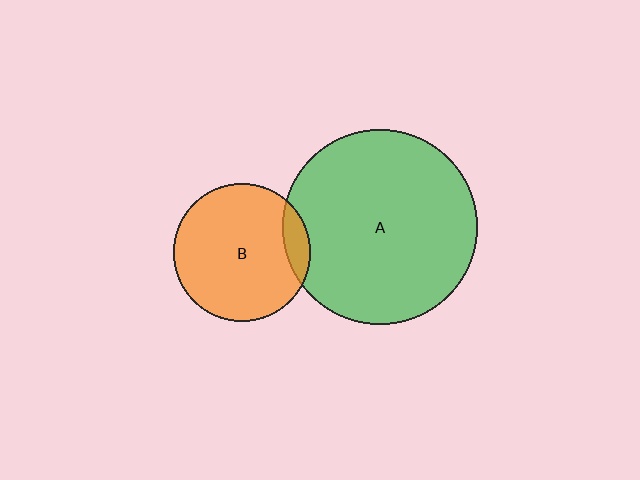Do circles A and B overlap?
Yes.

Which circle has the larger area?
Circle A (green).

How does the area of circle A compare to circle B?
Approximately 2.0 times.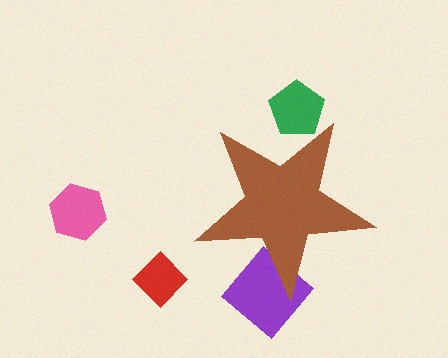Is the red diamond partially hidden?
No, the red diamond is fully visible.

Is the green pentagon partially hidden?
Yes, the green pentagon is partially hidden behind the brown star.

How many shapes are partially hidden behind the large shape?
2 shapes are partially hidden.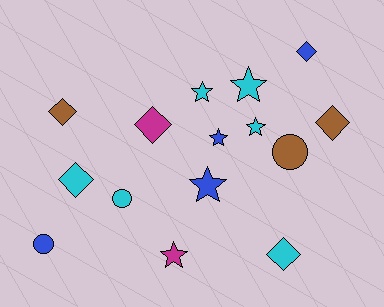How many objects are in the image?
There are 15 objects.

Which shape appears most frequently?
Diamond, with 6 objects.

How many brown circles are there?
There is 1 brown circle.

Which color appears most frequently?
Cyan, with 6 objects.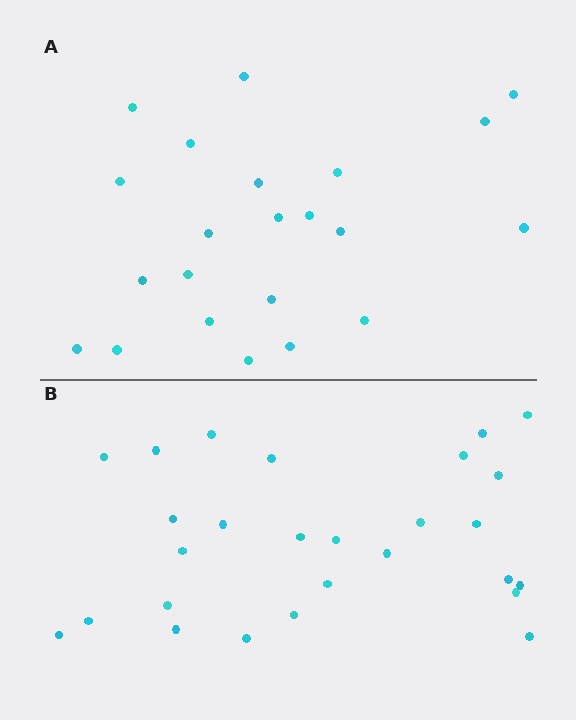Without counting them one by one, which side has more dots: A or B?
Region B (the bottom region) has more dots.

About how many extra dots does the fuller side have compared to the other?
Region B has about 5 more dots than region A.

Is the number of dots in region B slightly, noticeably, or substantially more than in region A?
Region B has only slightly more — the two regions are fairly close. The ratio is roughly 1.2 to 1.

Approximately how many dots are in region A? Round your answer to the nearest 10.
About 20 dots. (The exact count is 22, which rounds to 20.)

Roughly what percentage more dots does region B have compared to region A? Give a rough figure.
About 25% more.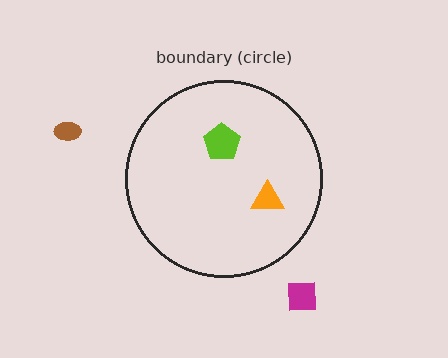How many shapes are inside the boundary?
2 inside, 2 outside.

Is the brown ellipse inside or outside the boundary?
Outside.